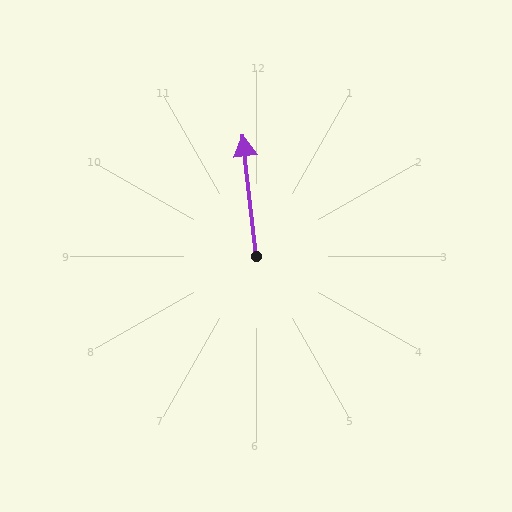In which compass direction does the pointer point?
North.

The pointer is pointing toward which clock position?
Roughly 12 o'clock.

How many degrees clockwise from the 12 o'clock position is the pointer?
Approximately 354 degrees.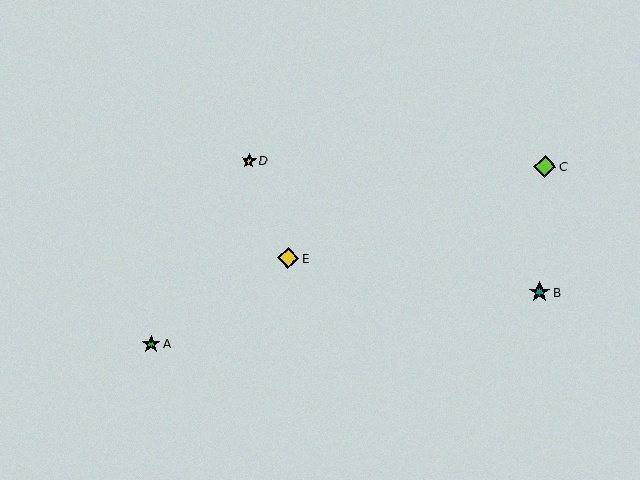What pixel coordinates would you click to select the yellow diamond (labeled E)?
Click at (288, 258) to select the yellow diamond E.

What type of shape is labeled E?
Shape E is a yellow diamond.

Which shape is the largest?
The lime diamond (labeled C) is the largest.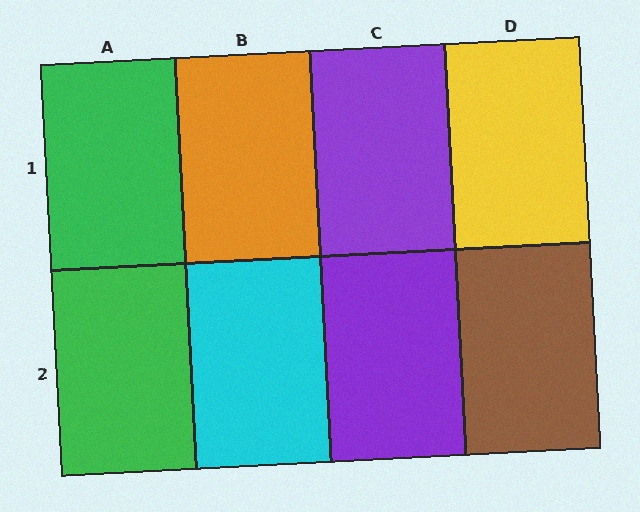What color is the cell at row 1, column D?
Yellow.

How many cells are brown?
1 cell is brown.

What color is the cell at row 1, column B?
Orange.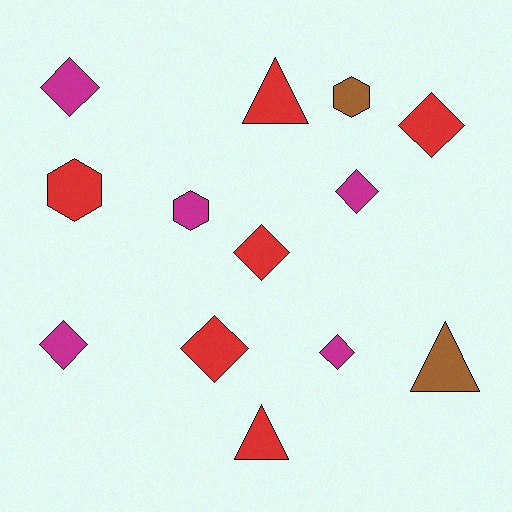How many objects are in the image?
There are 13 objects.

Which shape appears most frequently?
Diamond, with 7 objects.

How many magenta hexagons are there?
There is 1 magenta hexagon.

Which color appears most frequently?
Red, with 6 objects.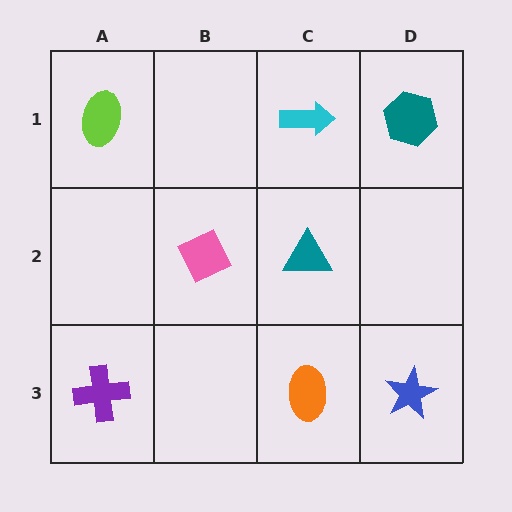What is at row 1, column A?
A lime ellipse.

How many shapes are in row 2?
2 shapes.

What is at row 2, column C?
A teal triangle.